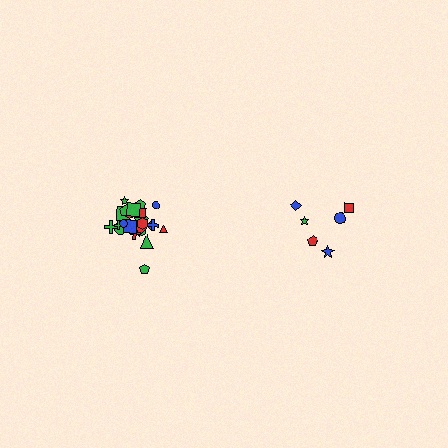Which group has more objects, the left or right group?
The left group.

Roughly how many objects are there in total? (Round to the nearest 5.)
Roughly 30 objects in total.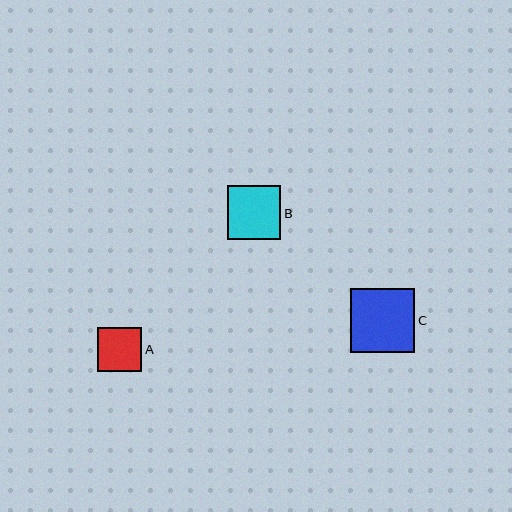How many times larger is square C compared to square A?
Square C is approximately 1.5 times the size of square A.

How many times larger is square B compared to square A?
Square B is approximately 1.2 times the size of square A.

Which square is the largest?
Square C is the largest with a size of approximately 64 pixels.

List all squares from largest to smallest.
From largest to smallest: C, B, A.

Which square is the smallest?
Square A is the smallest with a size of approximately 44 pixels.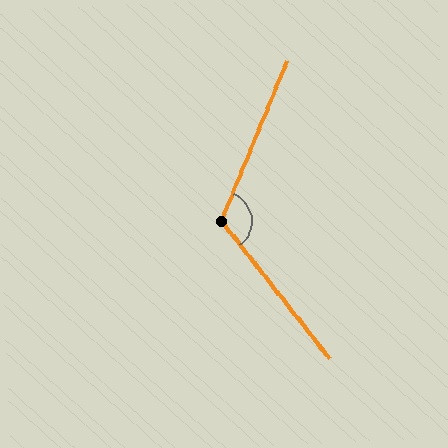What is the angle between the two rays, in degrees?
Approximately 120 degrees.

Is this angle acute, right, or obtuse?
It is obtuse.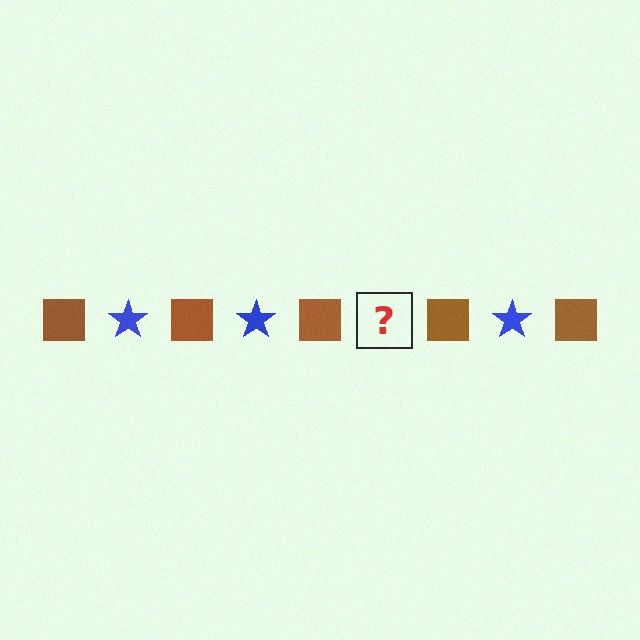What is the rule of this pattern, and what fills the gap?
The rule is that the pattern alternates between brown square and blue star. The gap should be filled with a blue star.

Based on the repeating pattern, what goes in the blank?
The blank should be a blue star.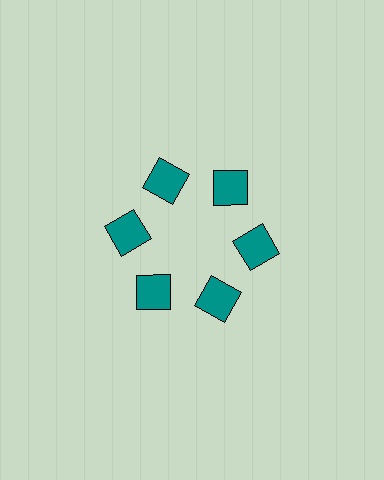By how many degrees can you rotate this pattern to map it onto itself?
The pattern maps onto itself every 60 degrees of rotation.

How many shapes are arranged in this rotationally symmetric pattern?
There are 6 shapes, arranged in 6 groups of 1.